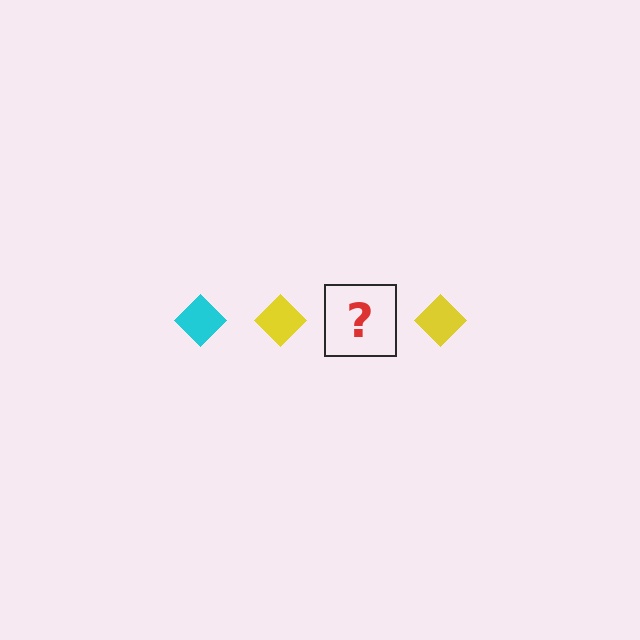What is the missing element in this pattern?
The missing element is a cyan diamond.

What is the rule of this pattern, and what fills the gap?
The rule is that the pattern cycles through cyan, yellow diamonds. The gap should be filled with a cyan diamond.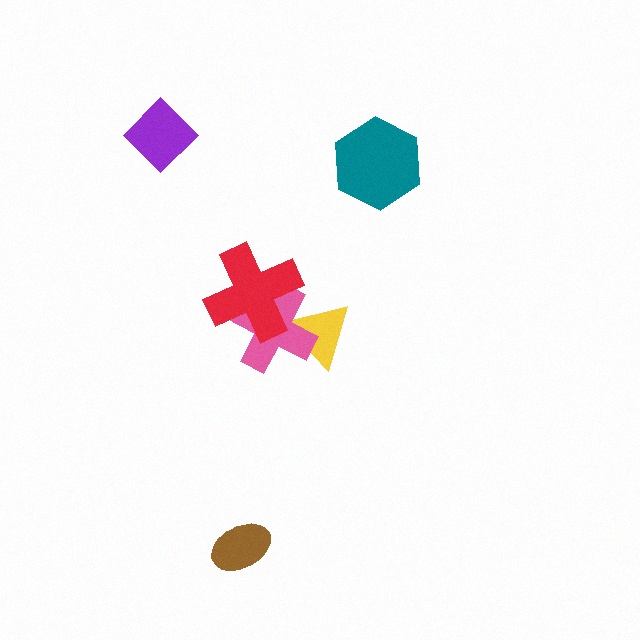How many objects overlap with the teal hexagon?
0 objects overlap with the teal hexagon.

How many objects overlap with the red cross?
2 objects overlap with the red cross.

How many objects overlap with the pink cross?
2 objects overlap with the pink cross.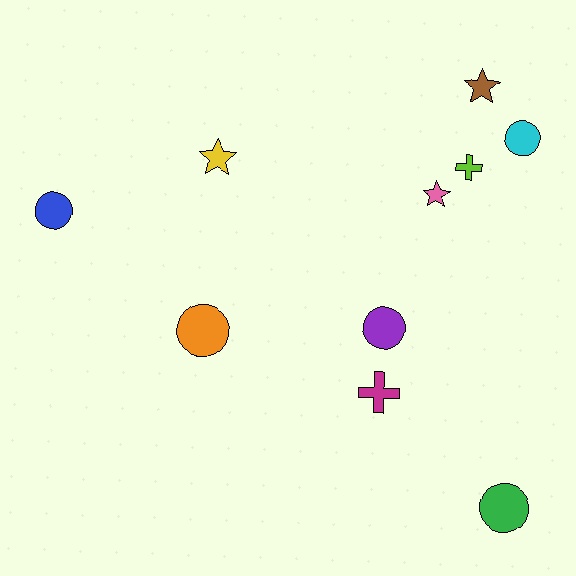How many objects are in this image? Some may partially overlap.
There are 10 objects.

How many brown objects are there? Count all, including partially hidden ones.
There is 1 brown object.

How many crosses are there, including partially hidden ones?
There are 2 crosses.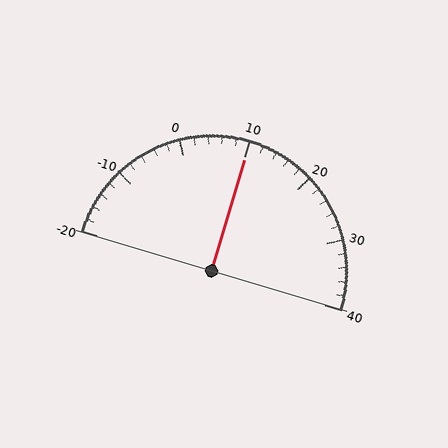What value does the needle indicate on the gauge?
The needle indicates approximately 10.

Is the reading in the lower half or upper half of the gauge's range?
The reading is in the upper half of the range (-20 to 40).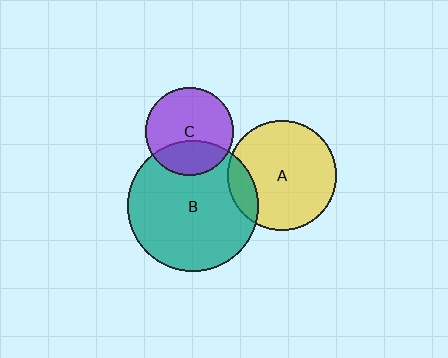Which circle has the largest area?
Circle B (teal).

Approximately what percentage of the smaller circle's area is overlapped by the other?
Approximately 30%.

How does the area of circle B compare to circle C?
Approximately 2.2 times.